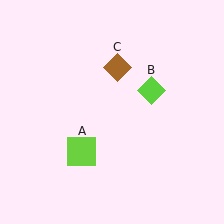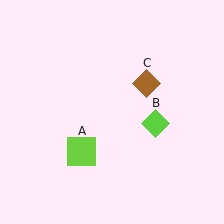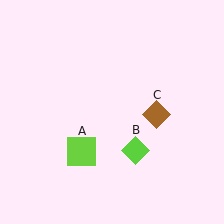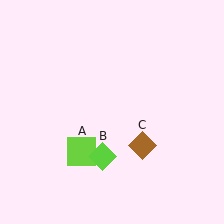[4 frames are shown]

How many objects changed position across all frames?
2 objects changed position: lime diamond (object B), brown diamond (object C).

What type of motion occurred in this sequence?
The lime diamond (object B), brown diamond (object C) rotated clockwise around the center of the scene.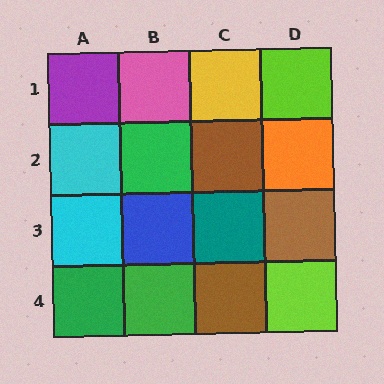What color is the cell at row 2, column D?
Orange.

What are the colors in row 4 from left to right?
Green, green, brown, lime.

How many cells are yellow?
1 cell is yellow.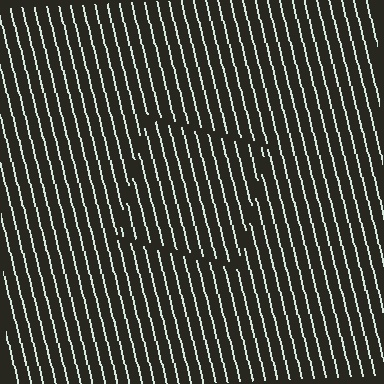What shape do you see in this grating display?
An illusory square. The interior of the shape contains the same grating, shifted by half a period — the contour is defined by the phase discontinuity where line-ends from the inner and outer gratings abut.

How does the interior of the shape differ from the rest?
The interior of the shape contains the same grating, shifted by half a period — the contour is defined by the phase discontinuity where line-ends from the inner and outer gratings abut.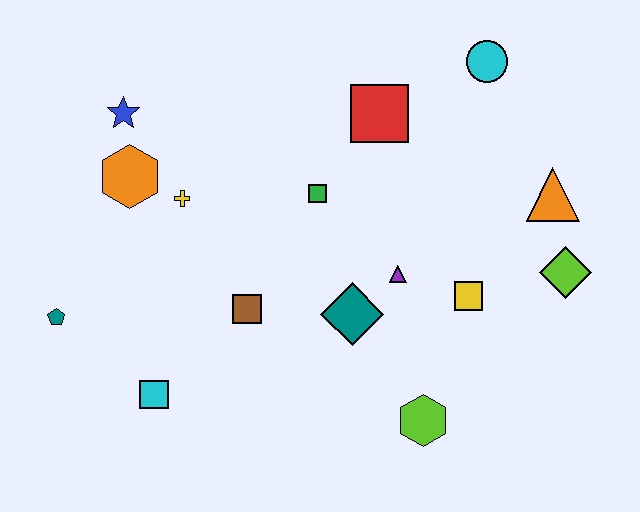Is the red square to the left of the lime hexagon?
Yes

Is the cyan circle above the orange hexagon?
Yes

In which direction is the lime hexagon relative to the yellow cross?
The lime hexagon is to the right of the yellow cross.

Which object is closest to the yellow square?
The purple triangle is closest to the yellow square.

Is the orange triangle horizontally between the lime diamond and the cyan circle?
Yes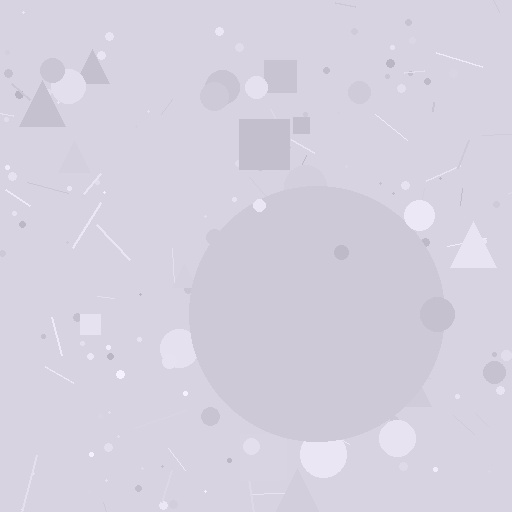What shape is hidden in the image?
A circle is hidden in the image.